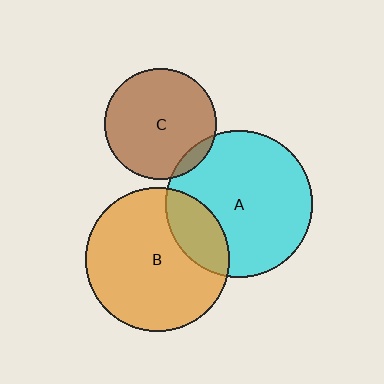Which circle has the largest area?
Circle A (cyan).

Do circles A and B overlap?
Yes.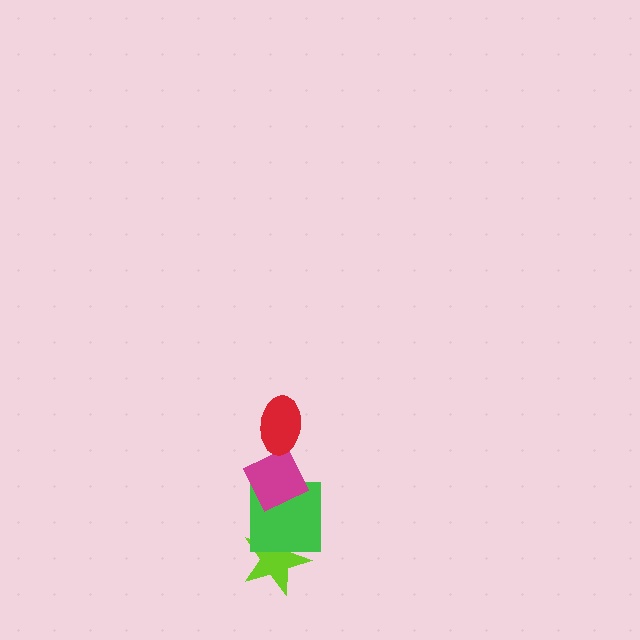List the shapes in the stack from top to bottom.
From top to bottom: the red ellipse, the magenta diamond, the green square, the lime star.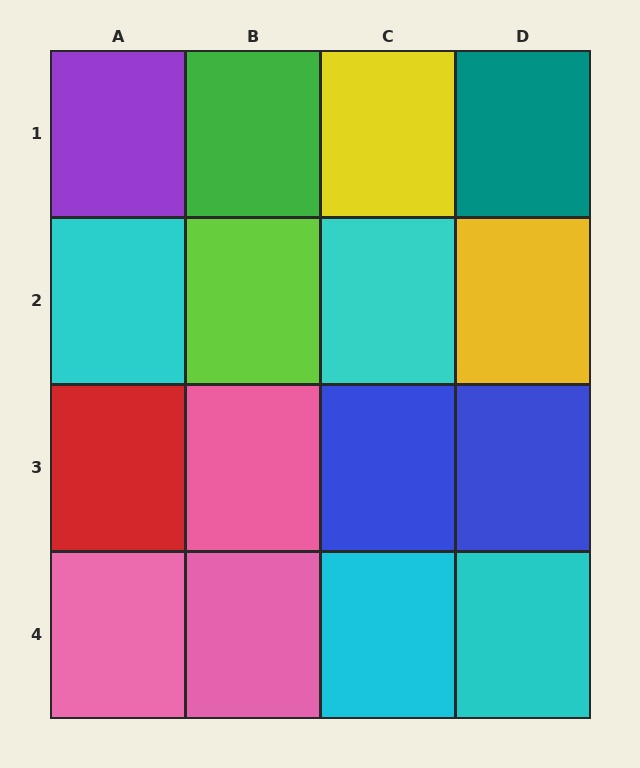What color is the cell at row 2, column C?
Cyan.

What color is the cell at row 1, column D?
Teal.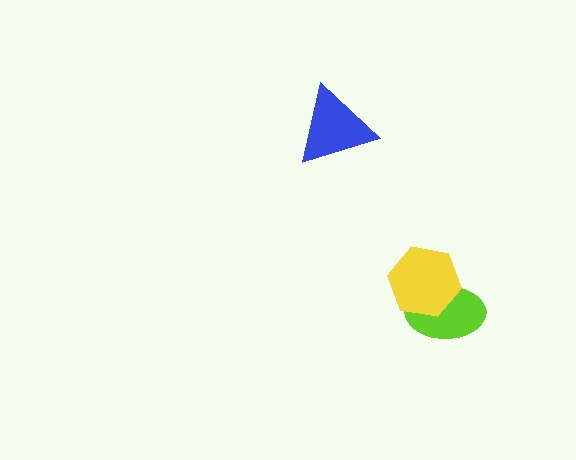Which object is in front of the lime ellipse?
The yellow hexagon is in front of the lime ellipse.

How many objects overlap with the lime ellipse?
1 object overlaps with the lime ellipse.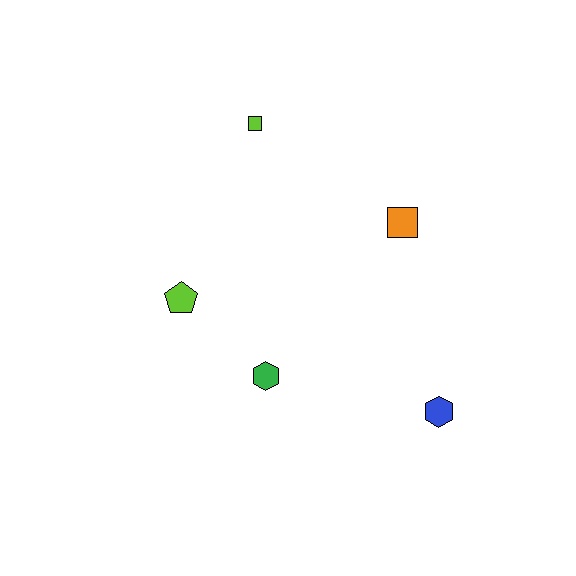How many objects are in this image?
There are 5 objects.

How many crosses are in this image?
There are no crosses.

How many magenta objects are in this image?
There are no magenta objects.